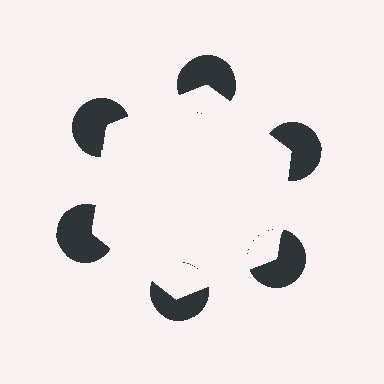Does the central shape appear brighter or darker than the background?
It typically appears slightly brighter than the background, even though no actual brightness change is drawn.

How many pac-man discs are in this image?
There are 6 — one at each vertex of the illusory hexagon.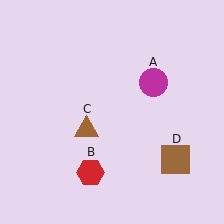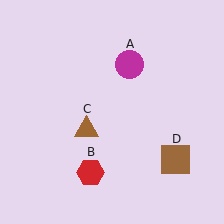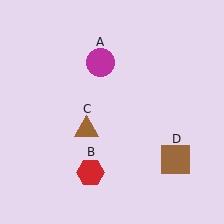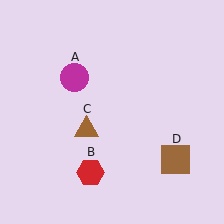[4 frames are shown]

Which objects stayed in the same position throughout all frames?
Red hexagon (object B) and brown triangle (object C) and brown square (object D) remained stationary.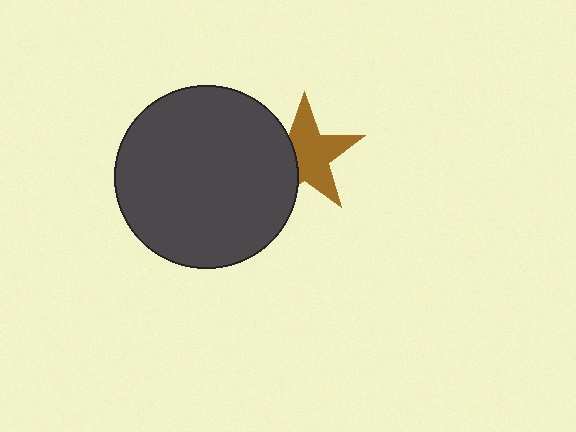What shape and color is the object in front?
The object in front is a dark gray circle.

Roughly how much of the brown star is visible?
Most of it is visible (roughly 65%).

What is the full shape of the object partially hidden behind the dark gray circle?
The partially hidden object is a brown star.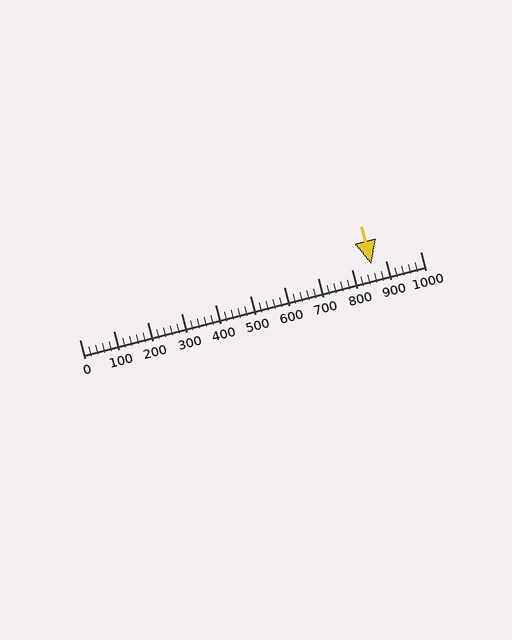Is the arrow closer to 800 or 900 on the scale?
The arrow is closer to 900.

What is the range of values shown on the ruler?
The ruler shows values from 0 to 1000.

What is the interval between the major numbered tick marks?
The major tick marks are spaced 100 units apart.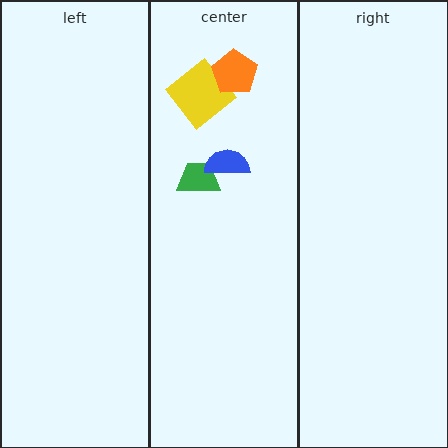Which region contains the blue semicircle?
The center region.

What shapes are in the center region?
The yellow diamond, the green trapezoid, the blue semicircle, the orange pentagon.